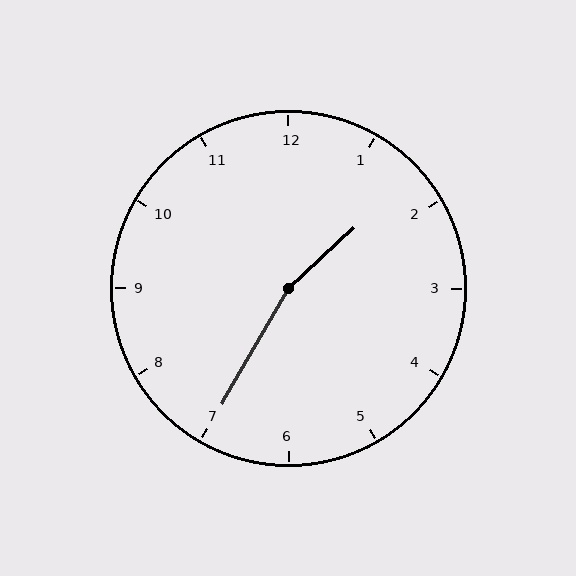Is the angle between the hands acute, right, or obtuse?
It is obtuse.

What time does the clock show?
1:35.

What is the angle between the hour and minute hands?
Approximately 162 degrees.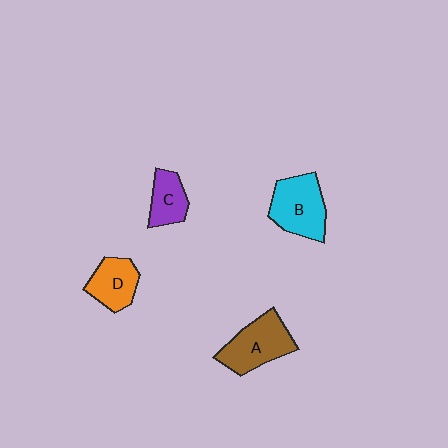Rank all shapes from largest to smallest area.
From largest to smallest: B (cyan), A (brown), D (orange), C (purple).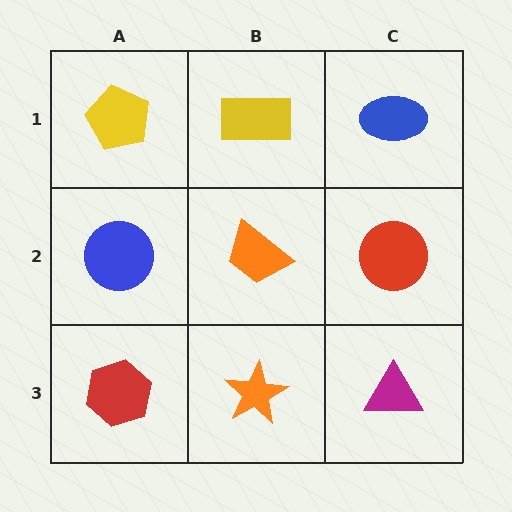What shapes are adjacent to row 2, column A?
A yellow pentagon (row 1, column A), a red hexagon (row 3, column A), an orange trapezoid (row 2, column B).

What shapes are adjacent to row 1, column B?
An orange trapezoid (row 2, column B), a yellow pentagon (row 1, column A), a blue ellipse (row 1, column C).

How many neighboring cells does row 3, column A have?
2.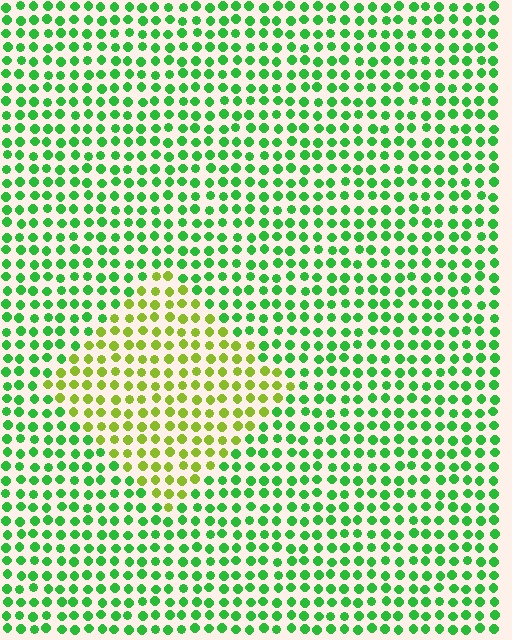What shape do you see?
I see a diamond.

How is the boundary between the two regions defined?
The boundary is defined purely by a slight shift in hue (about 45 degrees). Spacing, size, and orientation are identical on both sides.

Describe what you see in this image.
The image is filled with small green elements in a uniform arrangement. A diamond-shaped region is visible where the elements are tinted to a slightly different hue, forming a subtle color boundary.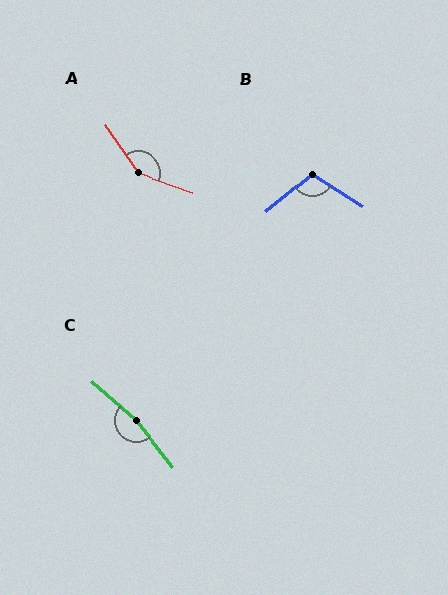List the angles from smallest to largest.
B (109°), A (144°), C (169°).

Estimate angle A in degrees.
Approximately 144 degrees.